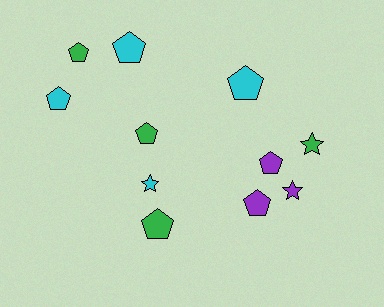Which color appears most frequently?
Cyan, with 4 objects.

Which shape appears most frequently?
Pentagon, with 8 objects.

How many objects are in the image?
There are 11 objects.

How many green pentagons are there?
There are 3 green pentagons.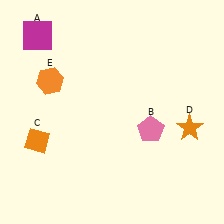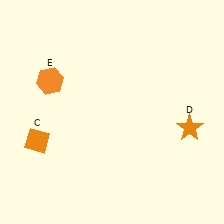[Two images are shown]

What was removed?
The magenta square (A), the pink pentagon (B) were removed in Image 2.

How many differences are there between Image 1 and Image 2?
There are 2 differences between the two images.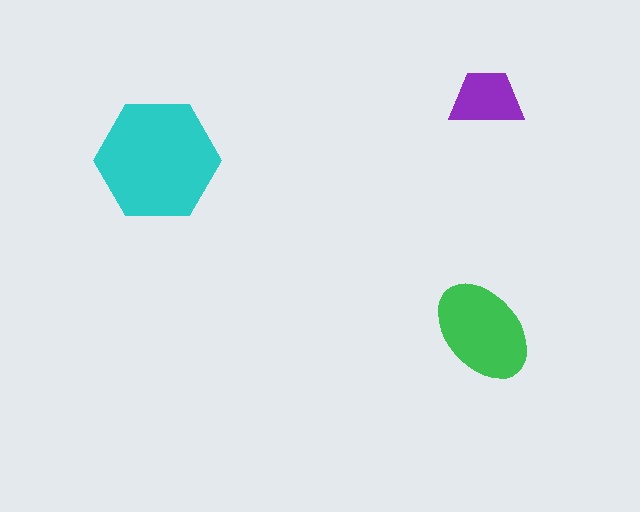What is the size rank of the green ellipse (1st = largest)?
2nd.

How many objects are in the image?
There are 3 objects in the image.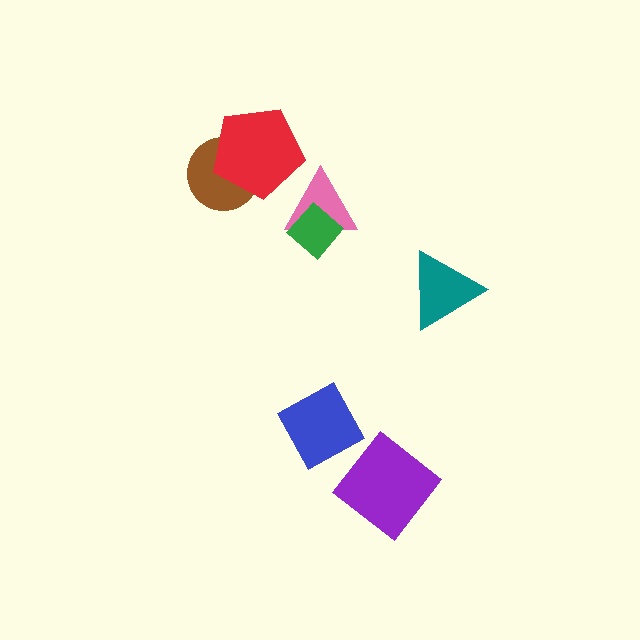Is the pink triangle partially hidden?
Yes, it is partially covered by another shape.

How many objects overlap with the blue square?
0 objects overlap with the blue square.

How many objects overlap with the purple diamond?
0 objects overlap with the purple diamond.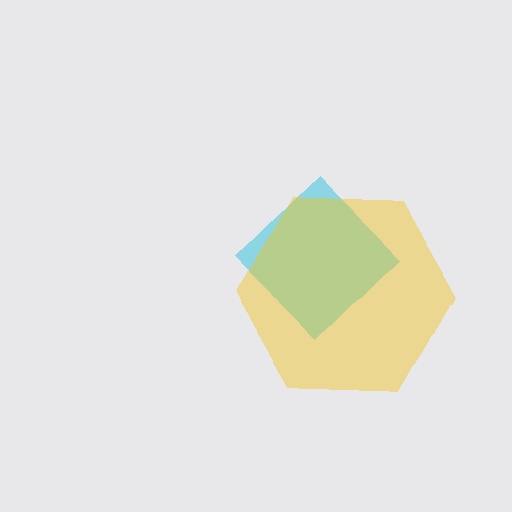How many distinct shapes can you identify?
There are 2 distinct shapes: a cyan diamond, a yellow hexagon.